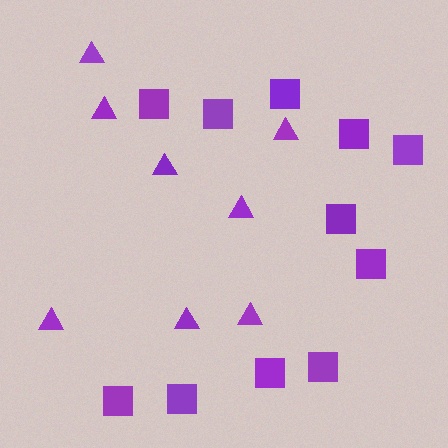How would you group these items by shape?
There are 2 groups: one group of squares (11) and one group of triangles (8).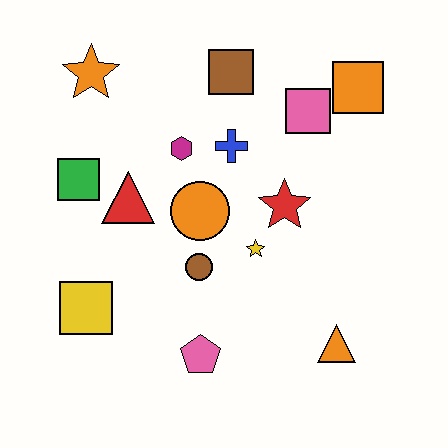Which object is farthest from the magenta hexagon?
The orange triangle is farthest from the magenta hexagon.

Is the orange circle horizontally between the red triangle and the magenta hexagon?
No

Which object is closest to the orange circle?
The brown circle is closest to the orange circle.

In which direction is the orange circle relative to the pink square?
The orange circle is to the left of the pink square.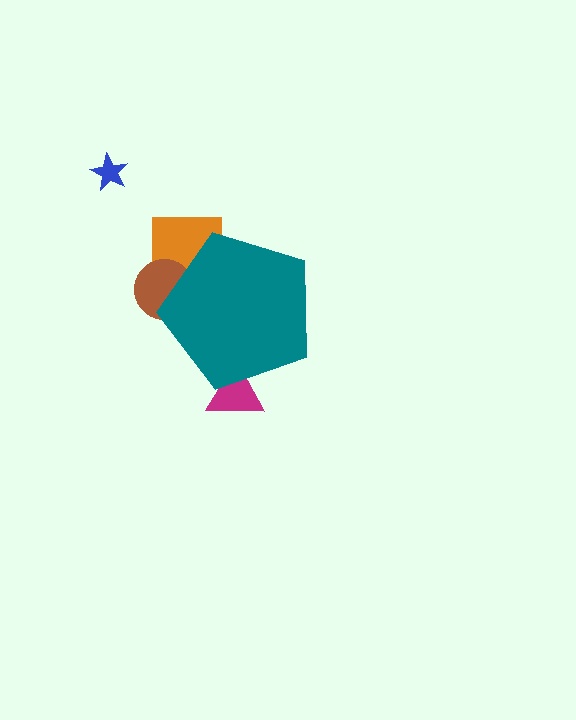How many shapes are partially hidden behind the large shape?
3 shapes are partially hidden.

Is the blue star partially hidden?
No, the blue star is fully visible.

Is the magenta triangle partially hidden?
Yes, the magenta triangle is partially hidden behind the teal pentagon.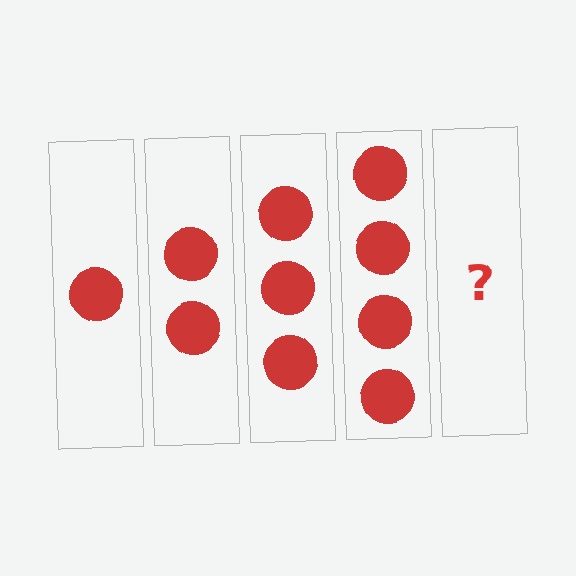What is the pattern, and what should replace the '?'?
The pattern is that each step adds one more circle. The '?' should be 5 circles.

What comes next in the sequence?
The next element should be 5 circles.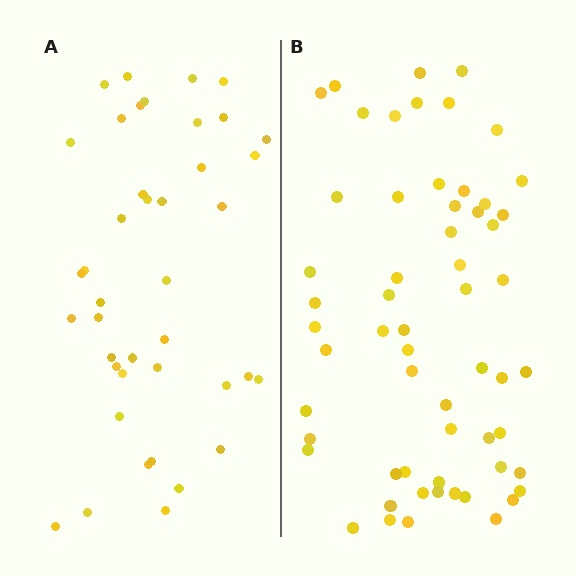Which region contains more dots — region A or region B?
Region B (the right region) has more dots.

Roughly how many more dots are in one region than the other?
Region B has approximately 20 more dots than region A.